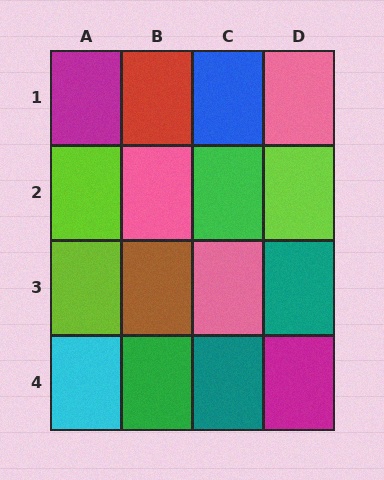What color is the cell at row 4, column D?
Magenta.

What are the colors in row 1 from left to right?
Magenta, red, blue, pink.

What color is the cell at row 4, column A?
Cyan.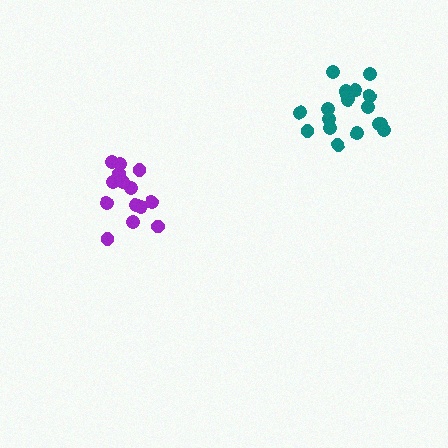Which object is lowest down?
The purple cluster is bottommost.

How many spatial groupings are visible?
There are 2 spatial groupings.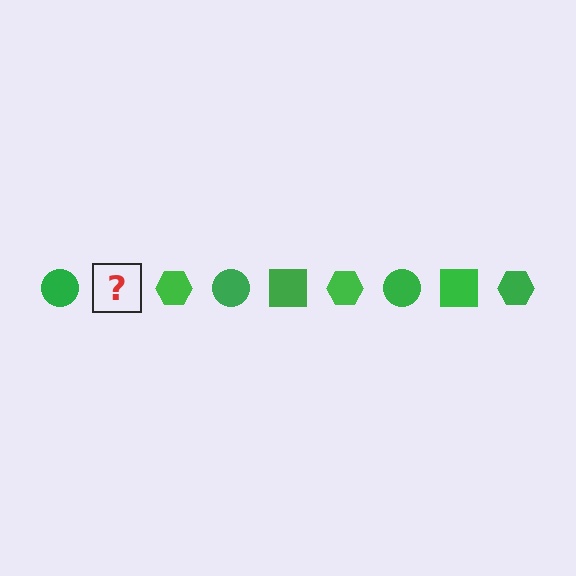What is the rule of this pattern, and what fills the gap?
The rule is that the pattern cycles through circle, square, hexagon shapes in green. The gap should be filled with a green square.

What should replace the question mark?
The question mark should be replaced with a green square.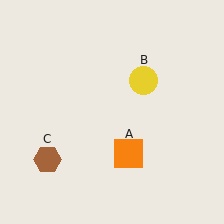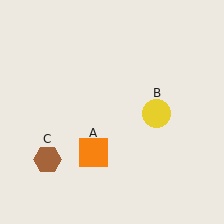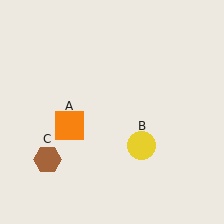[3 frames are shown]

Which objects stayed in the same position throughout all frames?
Brown hexagon (object C) remained stationary.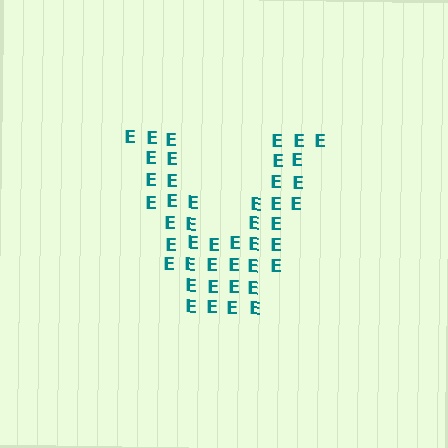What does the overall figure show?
The overall figure shows the letter V.